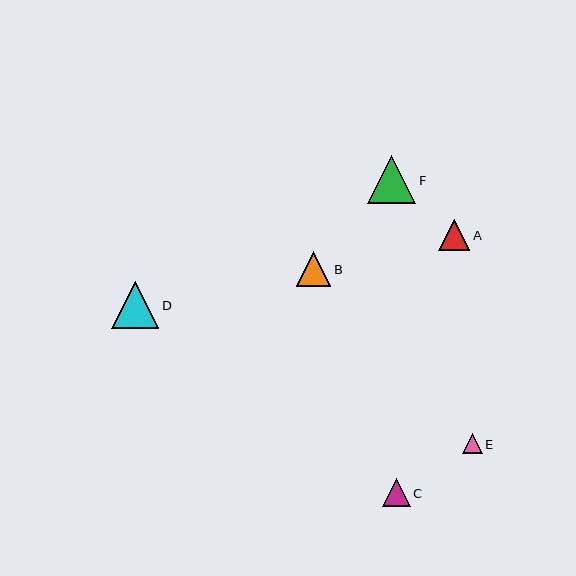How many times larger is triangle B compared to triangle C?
Triangle B is approximately 1.2 times the size of triangle C.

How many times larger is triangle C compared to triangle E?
Triangle C is approximately 1.4 times the size of triangle E.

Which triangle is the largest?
Triangle F is the largest with a size of approximately 48 pixels.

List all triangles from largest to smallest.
From largest to smallest: F, D, B, A, C, E.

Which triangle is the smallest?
Triangle E is the smallest with a size of approximately 20 pixels.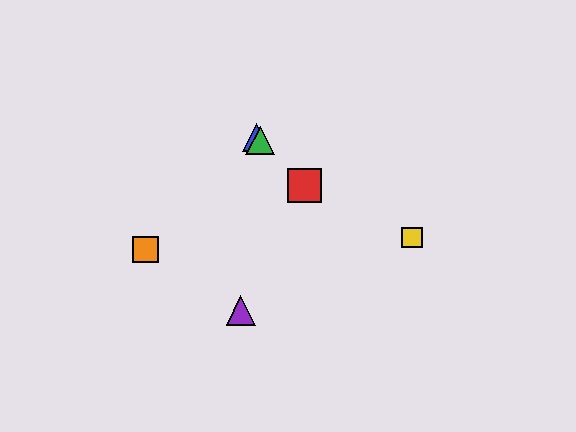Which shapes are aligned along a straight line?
The red square, the blue triangle, the green triangle are aligned along a straight line.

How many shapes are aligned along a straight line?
3 shapes (the red square, the blue triangle, the green triangle) are aligned along a straight line.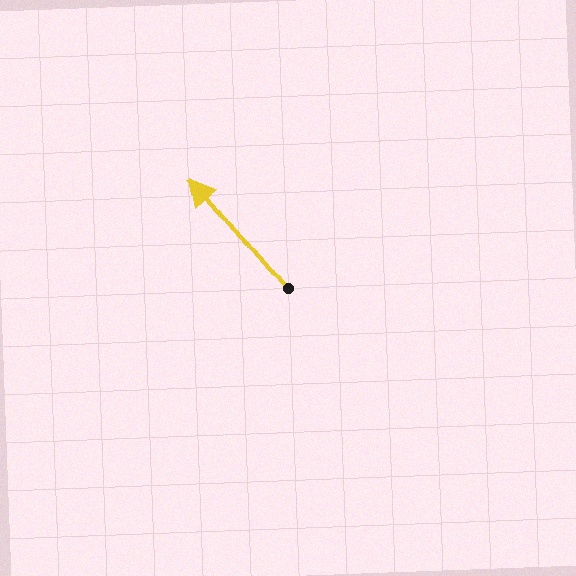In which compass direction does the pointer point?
Northwest.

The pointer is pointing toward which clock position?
Roughly 11 o'clock.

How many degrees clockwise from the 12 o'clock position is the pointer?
Approximately 320 degrees.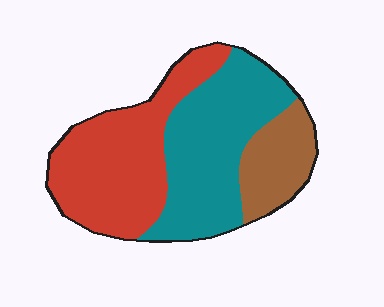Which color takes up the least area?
Brown, at roughly 15%.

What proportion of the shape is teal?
Teal takes up between a quarter and a half of the shape.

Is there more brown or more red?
Red.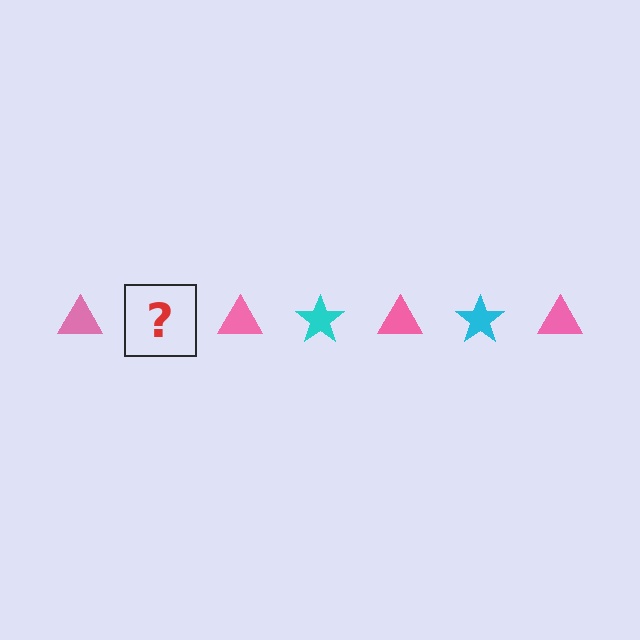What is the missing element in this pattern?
The missing element is a cyan star.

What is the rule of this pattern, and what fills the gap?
The rule is that the pattern alternates between pink triangle and cyan star. The gap should be filled with a cyan star.